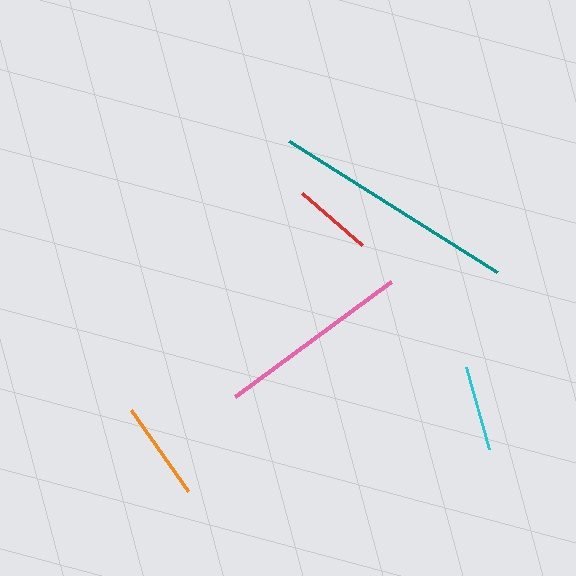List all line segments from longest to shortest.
From longest to shortest: teal, pink, orange, cyan, red.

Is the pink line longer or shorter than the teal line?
The teal line is longer than the pink line.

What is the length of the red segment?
The red segment is approximately 80 pixels long.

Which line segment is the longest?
The teal line is the longest at approximately 246 pixels.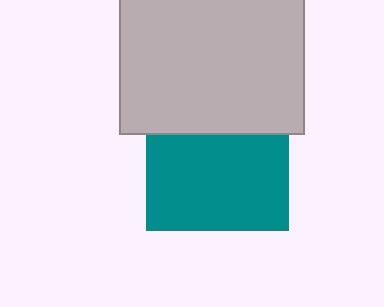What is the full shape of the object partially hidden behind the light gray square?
The partially hidden object is a teal square.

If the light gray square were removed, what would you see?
You would see the complete teal square.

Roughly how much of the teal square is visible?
Most of it is visible (roughly 67%).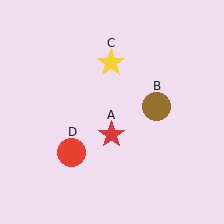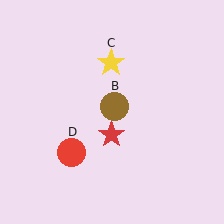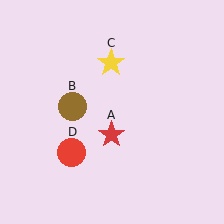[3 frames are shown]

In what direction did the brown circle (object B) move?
The brown circle (object B) moved left.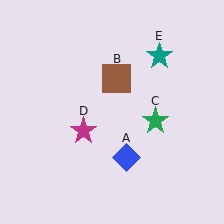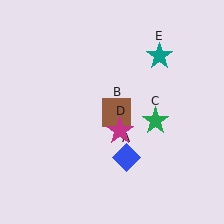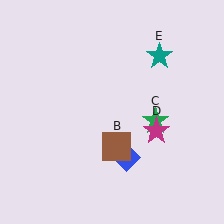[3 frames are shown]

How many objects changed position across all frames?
2 objects changed position: brown square (object B), magenta star (object D).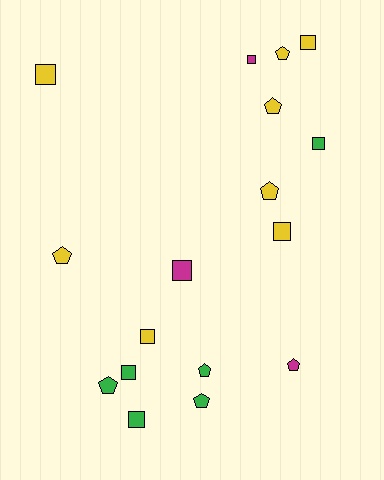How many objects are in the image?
There are 17 objects.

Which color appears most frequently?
Yellow, with 8 objects.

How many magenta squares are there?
There are 2 magenta squares.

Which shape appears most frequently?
Square, with 9 objects.